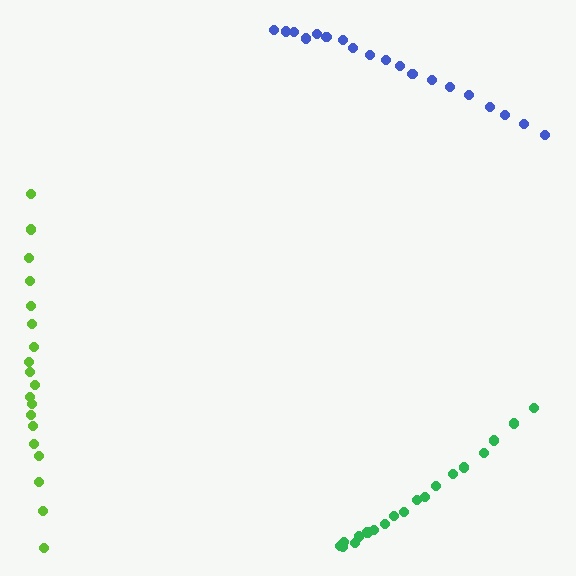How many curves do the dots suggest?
There are 3 distinct paths.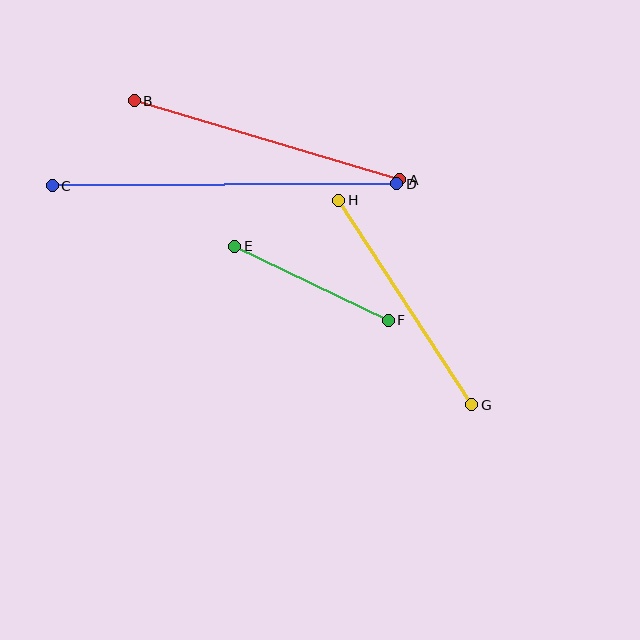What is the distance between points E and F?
The distance is approximately 171 pixels.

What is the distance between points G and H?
The distance is approximately 244 pixels.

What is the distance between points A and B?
The distance is approximately 277 pixels.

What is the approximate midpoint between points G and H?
The midpoint is at approximately (405, 303) pixels.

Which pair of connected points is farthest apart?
Points C and D are farthest apart.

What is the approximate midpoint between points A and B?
The midpoint is at approximately (267, 140) pixels.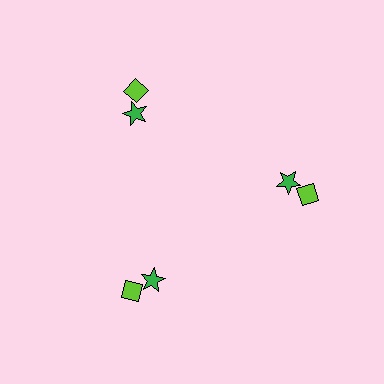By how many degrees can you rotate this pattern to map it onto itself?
The pattern maps onto itself every 120 degrees of rotation.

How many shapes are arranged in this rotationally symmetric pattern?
There are 6 shapes, arranged in 3 groups of 2.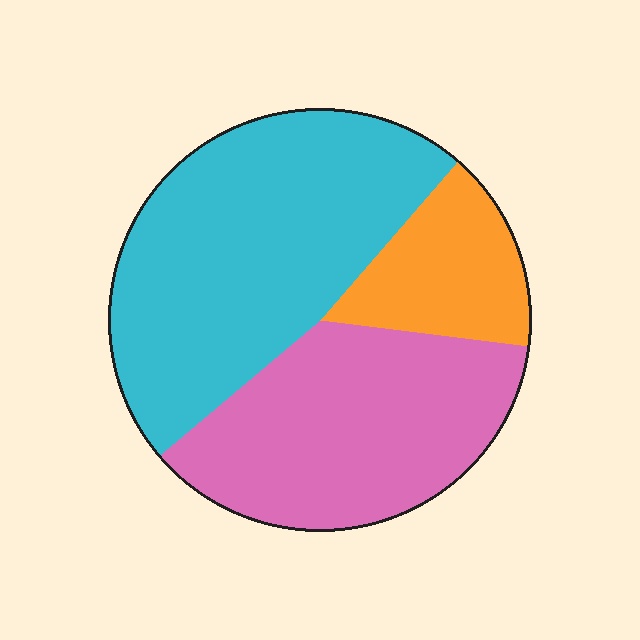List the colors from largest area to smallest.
From largest to smallest: cyan, pink, orange.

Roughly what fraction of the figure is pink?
Pink covers around 35% of the figure.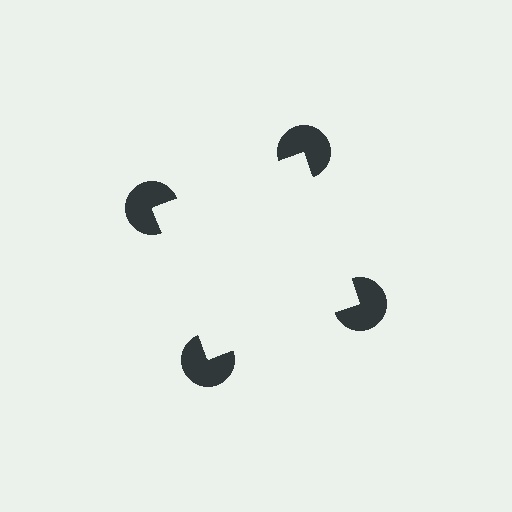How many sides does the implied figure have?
4 sides.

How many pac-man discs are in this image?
There are 4 — one at each vertex of the illusory square.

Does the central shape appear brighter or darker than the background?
It typically appears slightly brighter than the background, even though no actual brightness change is drawn.